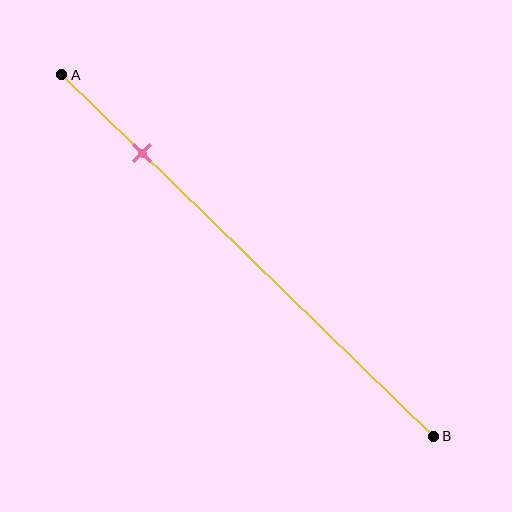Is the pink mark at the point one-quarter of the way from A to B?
No, the mark is at about 20% from A, not at the 25% one-quarter point.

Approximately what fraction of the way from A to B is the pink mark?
The pink mark is approximately 20% of the way from A to B.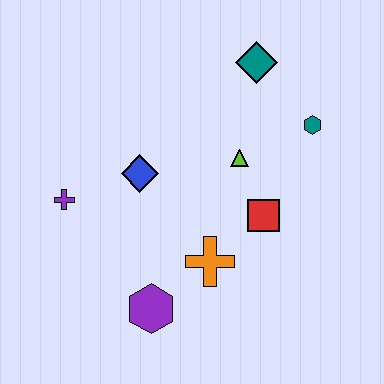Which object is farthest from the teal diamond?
The purple hexagon is farthest from the teal diamond.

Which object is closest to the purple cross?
The blue diamond is closest to the purple cross.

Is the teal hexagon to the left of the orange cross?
No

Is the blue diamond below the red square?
No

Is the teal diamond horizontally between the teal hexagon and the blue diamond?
Yes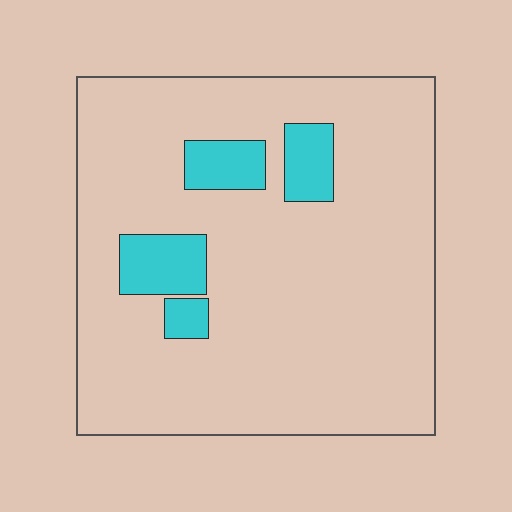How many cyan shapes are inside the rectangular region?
4.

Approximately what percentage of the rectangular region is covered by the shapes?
Approximately 10%.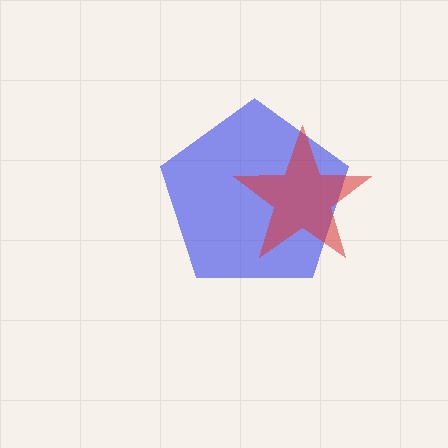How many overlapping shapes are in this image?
There are 2 overlapping shapes in the image.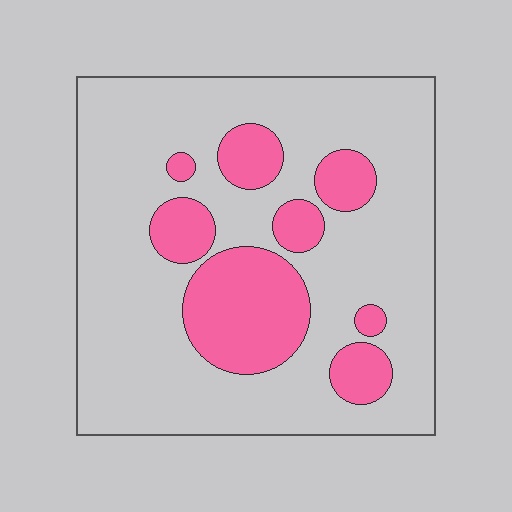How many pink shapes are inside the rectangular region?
8.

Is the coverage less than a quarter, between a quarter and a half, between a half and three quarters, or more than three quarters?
Less than a quarter.